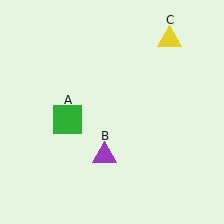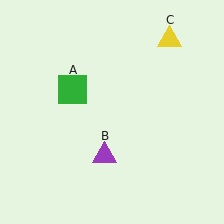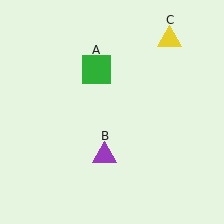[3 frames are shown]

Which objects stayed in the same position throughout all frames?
Purple triangle (object B) and yellow triangle (object C) remained stationary.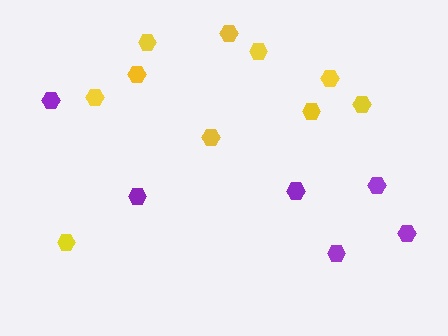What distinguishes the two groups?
There are 2 groups: one group of purple hexagons (6) and one group of yellow hexagons (10).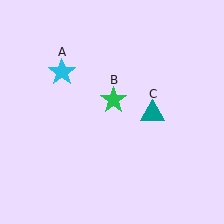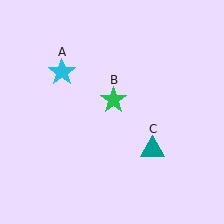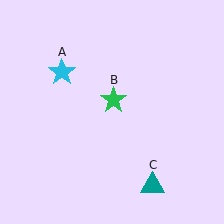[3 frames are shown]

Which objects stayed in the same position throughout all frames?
Cyan star (object A) and green star (object B) remained stationary.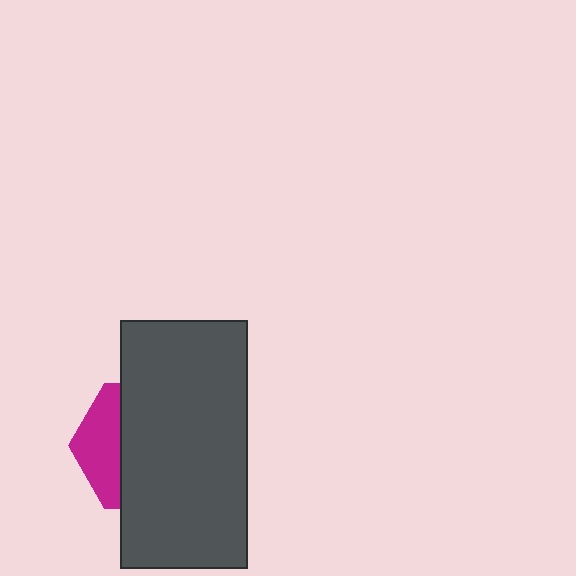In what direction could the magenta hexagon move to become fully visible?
The magenta hexagon could move left. That would shift it out from behind the dark gray rectangle entirely.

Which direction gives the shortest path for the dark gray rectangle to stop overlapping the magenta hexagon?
Moving right gives the shortest separation.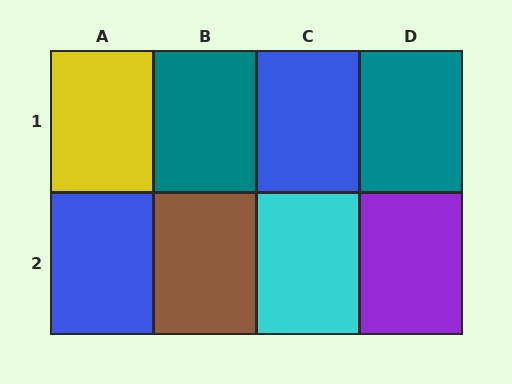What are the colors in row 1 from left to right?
Yellow, teal, blue, teal.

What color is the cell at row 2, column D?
Purple.